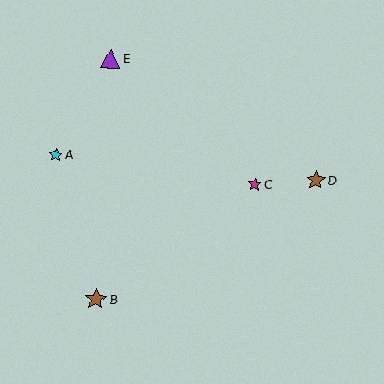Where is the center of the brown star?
The center of the brown star is at (96, 299).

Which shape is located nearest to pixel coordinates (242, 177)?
The magenta star (labeled C) at (255, 184) is nearest to that location.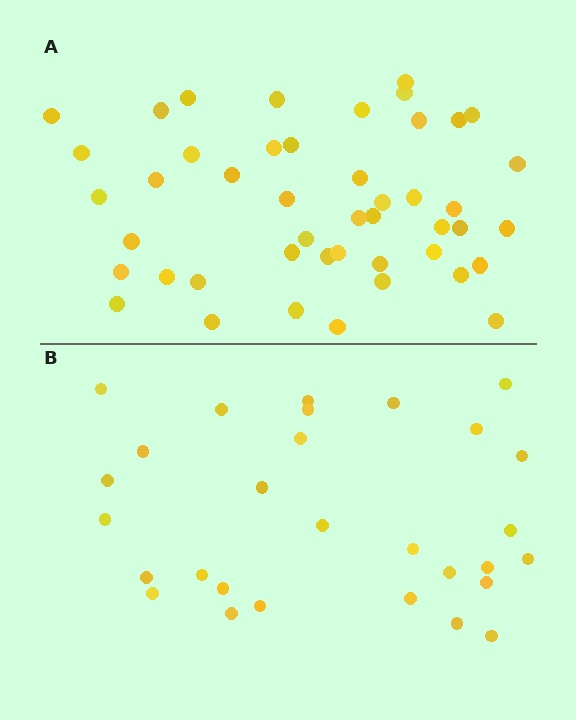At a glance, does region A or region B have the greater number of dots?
Region A (the top region) has more dots.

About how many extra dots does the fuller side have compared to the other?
Region A has approximately 15 more dots than region B.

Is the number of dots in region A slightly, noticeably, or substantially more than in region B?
Region A has substantially more. The ratio is roughly 1.6 to 1.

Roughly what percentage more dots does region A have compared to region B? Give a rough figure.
About 60% more.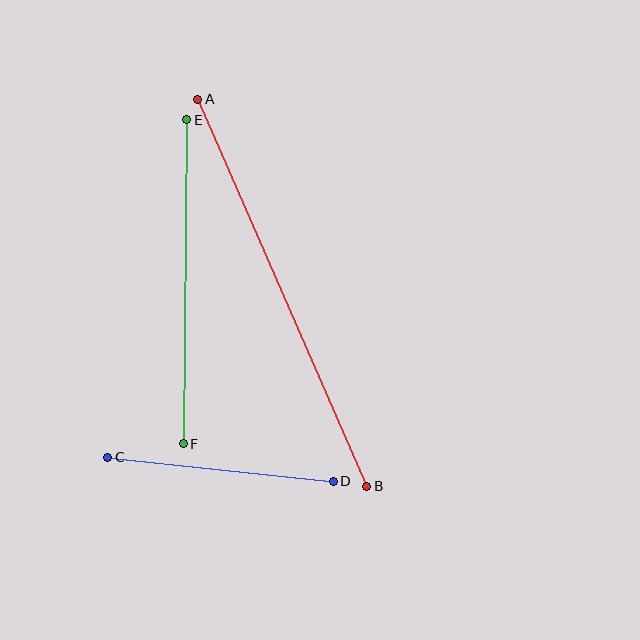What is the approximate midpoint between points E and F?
The midpoint is at approximately (185, 282) pixels.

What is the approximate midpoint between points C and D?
The midpoint is at approximately (220, 469) pixels.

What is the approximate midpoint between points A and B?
The midpoint is at approximately (282, 293) pixels.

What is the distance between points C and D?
The distance is approximately 227 pixels.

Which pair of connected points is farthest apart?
Points A and B are farthest apart.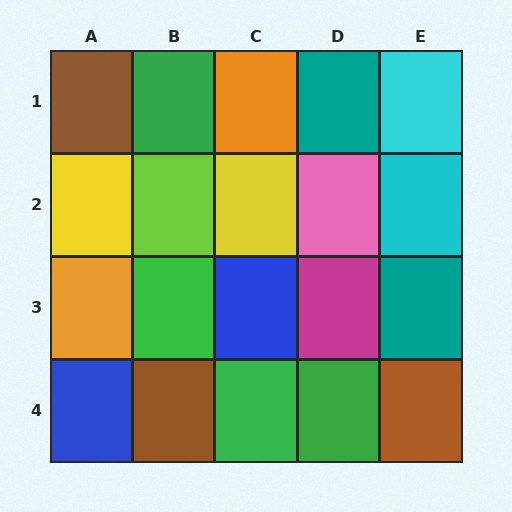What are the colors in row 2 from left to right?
Yellow, lime, yellow, pink, cyan.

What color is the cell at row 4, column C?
Green.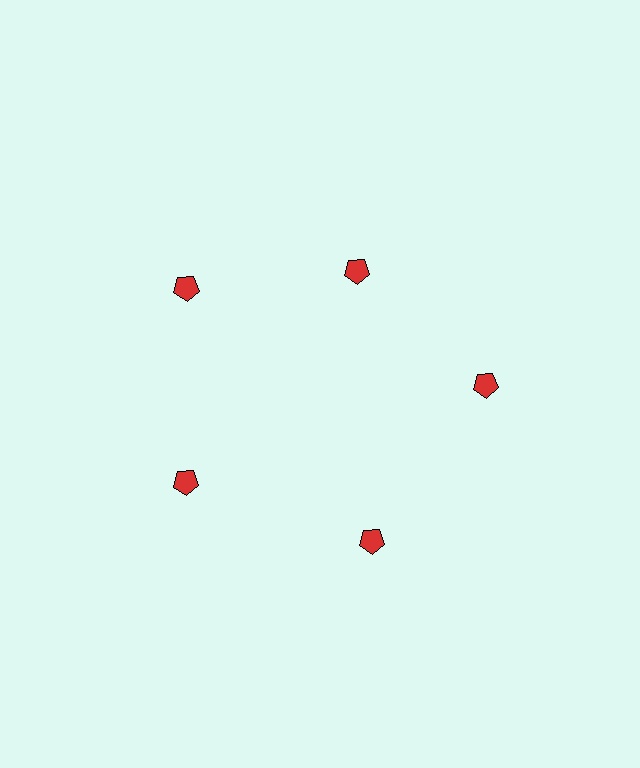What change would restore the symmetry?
The symmetry would be restored by moving it outward, back onto the ring so that all 5 pentagons sit at equal angles and equal distance from the center.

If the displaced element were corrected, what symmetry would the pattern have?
It would have 5-fold rotational symmetry — the pattern would map onto itself every 72 degrees.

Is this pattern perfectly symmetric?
No. The 5 red pentagons are arranged in a ring, but one element near the 1 o'clock position is pulled inward toward the center, breaking the 5-fold rotational symmetry.